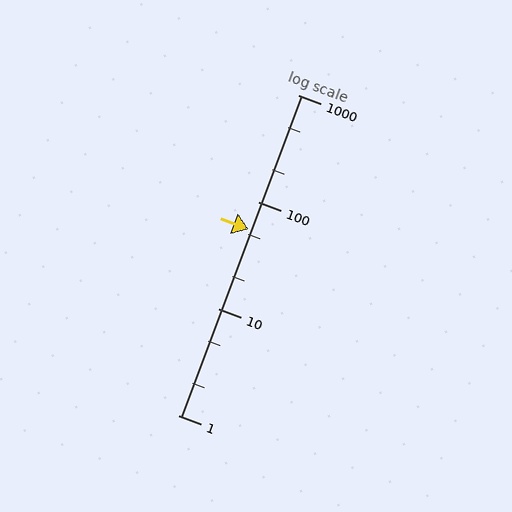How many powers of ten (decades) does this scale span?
The scale spans 3 decades, from 1 to 1000.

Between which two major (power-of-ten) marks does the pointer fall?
The pointer is between 10 and 100.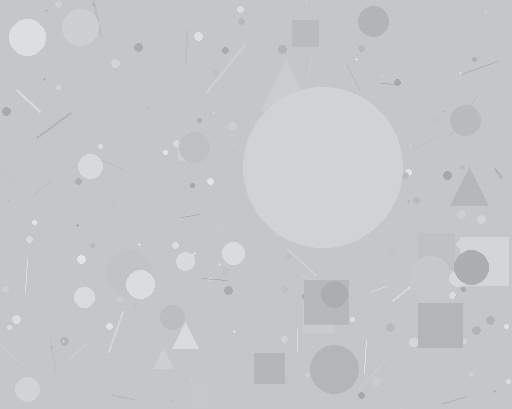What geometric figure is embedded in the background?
A circle is embedded in the background.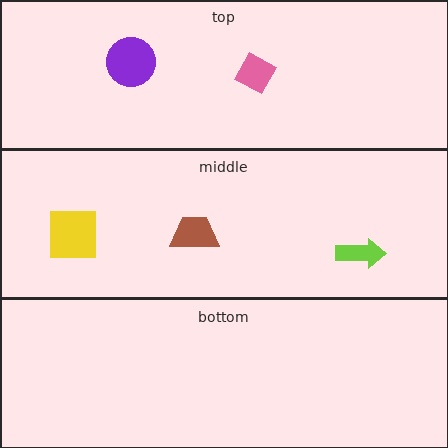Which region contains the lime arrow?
The middle region.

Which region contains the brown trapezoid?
The middle region.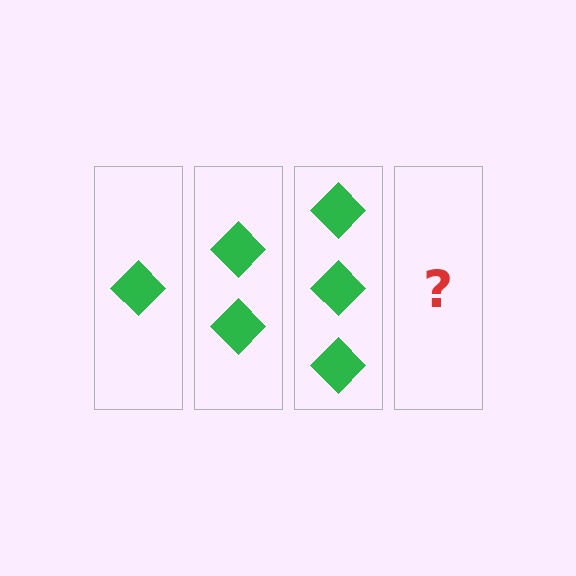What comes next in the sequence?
The next element should be 4 diamonds.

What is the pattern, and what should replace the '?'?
The pattern is that each step adds one more diamond. The '?' should be 4 diamonds.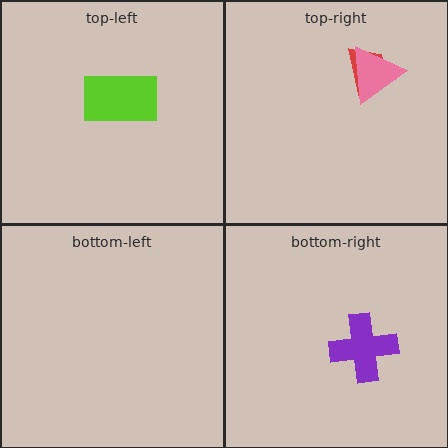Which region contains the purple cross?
The bottom-right region.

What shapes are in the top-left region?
The lime rectangle.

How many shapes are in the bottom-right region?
1.